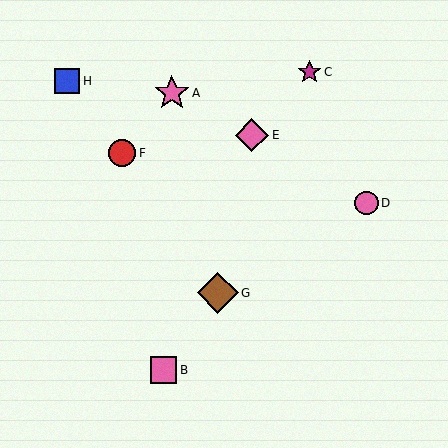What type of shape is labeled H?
Shape H is a blue square.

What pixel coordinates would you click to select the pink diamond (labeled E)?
Click at (252, 135) to select the pink diamond E.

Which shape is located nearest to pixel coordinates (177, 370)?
The pink square (labeled B) at (164, 370) is nearest to that location.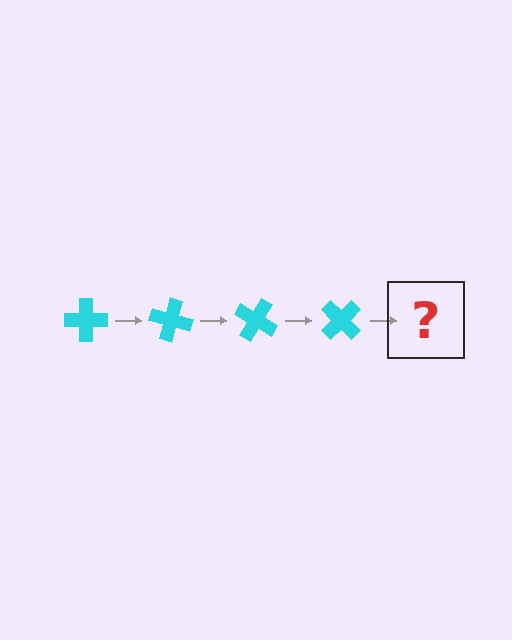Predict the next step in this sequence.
The next step is a cyan cross rotated 60 degrees.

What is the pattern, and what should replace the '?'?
The pattern is that the cross rotates 15 degrees each step. The '?' should be a cyan cross rotated 60 degrees.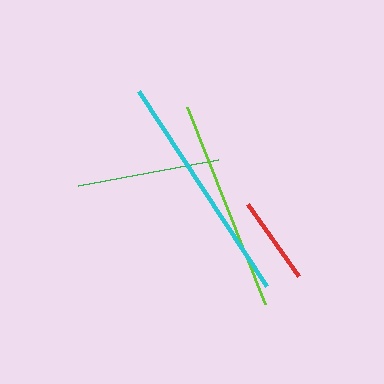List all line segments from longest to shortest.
From longest to shortest: cyan, lime, green, red.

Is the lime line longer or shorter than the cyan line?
The cyan line is longer than the lime line.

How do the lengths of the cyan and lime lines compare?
The cyan and lime lines are approximately the same length.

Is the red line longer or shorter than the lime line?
The lime line is longer than the red line.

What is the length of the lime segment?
The lime segment is approximately 212 pixels long.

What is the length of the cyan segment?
The cyan segment is approximately 233 pixels long.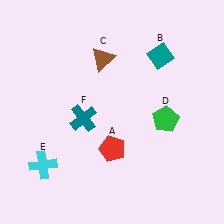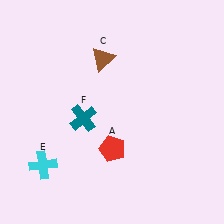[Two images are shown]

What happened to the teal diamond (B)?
The teal diamond (B) was removed in Image 2. It was in the top-right area of Image 1.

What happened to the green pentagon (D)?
The green pentagon (D) was removed in Image 2. It was in the bottom-right area of Image 1.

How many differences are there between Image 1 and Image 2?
There are 2 differences between the two images.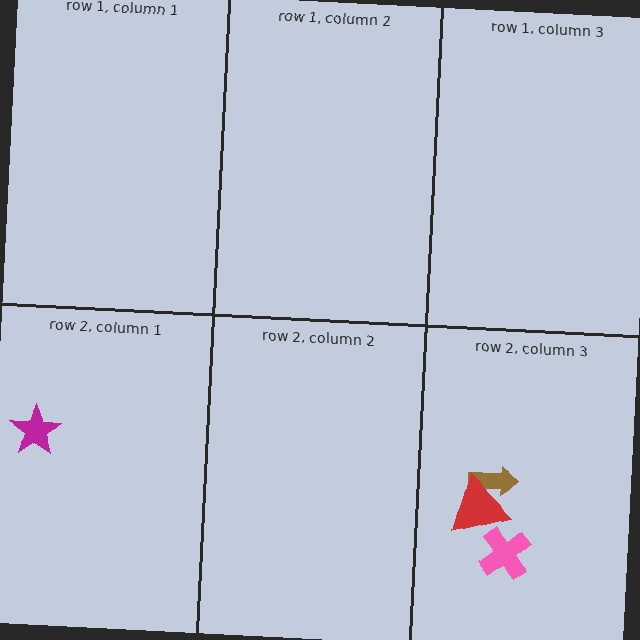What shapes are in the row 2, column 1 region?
The magenta star.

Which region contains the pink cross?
The row 2, column 3 region.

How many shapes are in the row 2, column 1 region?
1.